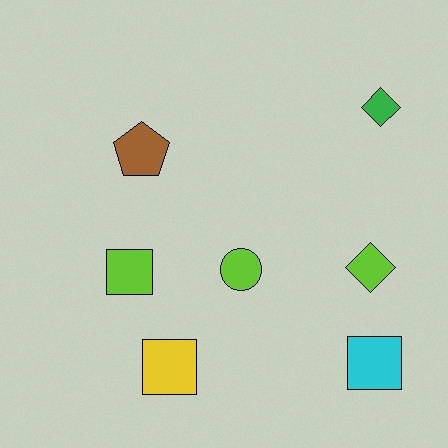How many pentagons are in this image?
There is 1 pentagon.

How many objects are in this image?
There are 7 objects.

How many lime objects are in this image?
There are 3 lime objects.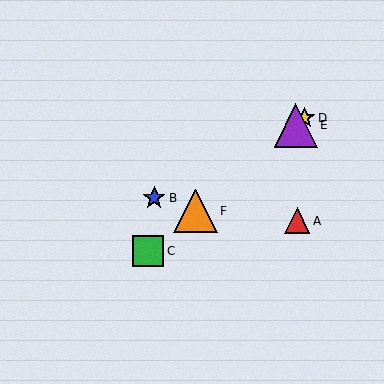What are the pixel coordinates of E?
Object E is at (296, 125).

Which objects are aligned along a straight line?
Objects C, D, E, F are aligned along a straight line.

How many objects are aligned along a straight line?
4 objects (C, D, E, F) are aligned along a straight line.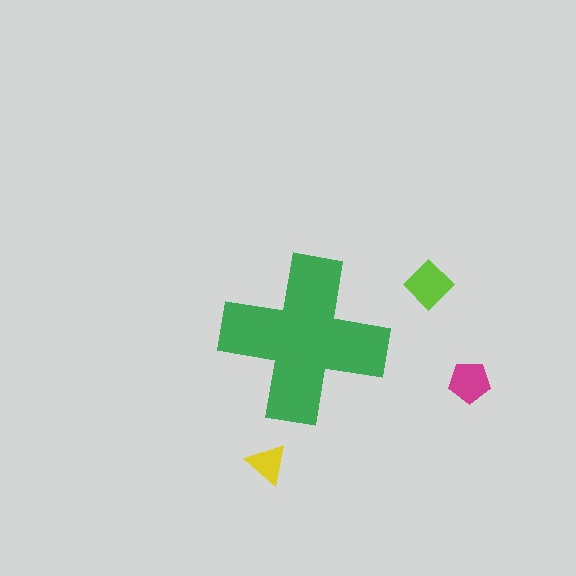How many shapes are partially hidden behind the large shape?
0 shapes are partially hidden.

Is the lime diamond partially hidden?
No, the lime diamond is fully visible.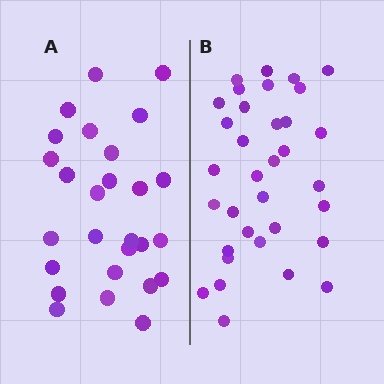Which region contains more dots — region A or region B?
Region B (the right region) has more dots.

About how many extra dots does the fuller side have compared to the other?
Region B has roughly 8 or so more dots than region A.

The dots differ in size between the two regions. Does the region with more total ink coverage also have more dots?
No. Region A has more total ink coverage because its dots are larger, but region B actually contains more individual dots. Total area can be misleading — the number of items is what matters here.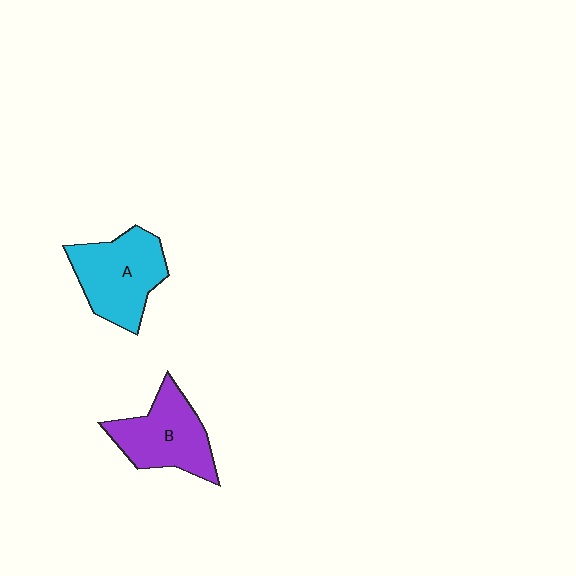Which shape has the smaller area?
Shape B (purple).